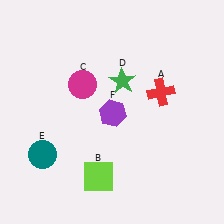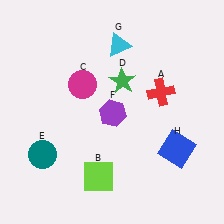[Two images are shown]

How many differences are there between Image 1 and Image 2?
There are 2 differences between the two images.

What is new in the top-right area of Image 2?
A cyan triangle (G) was added in the top-right area of Image 2.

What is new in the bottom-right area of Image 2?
A blue square (H) was added in the bottom-right area of Image 2.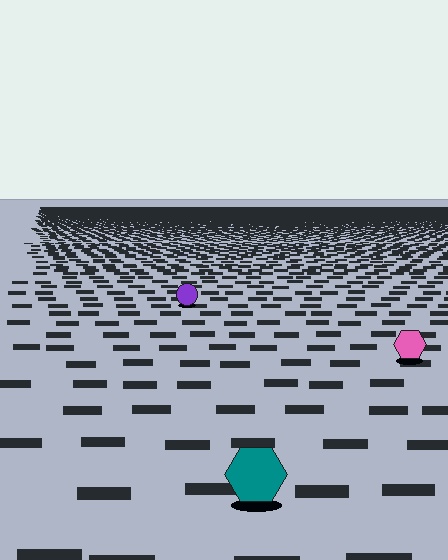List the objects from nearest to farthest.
From nearest to farthest: the teal hexagon, the pink hexagon, the purple circle.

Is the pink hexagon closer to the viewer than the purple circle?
Yes. The pink hexagon is closer — you can tell from the texture gradient: the ground texture is coarser near it.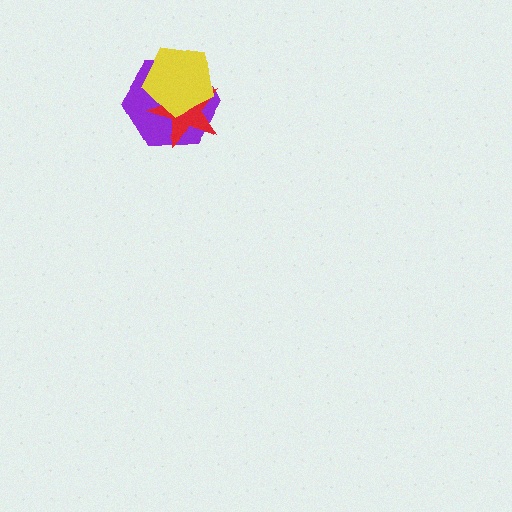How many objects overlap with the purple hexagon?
2 objects overlap with the purple hexagon.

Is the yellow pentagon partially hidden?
No, no other shape covers it.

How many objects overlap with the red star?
2 objects overlap with the red star.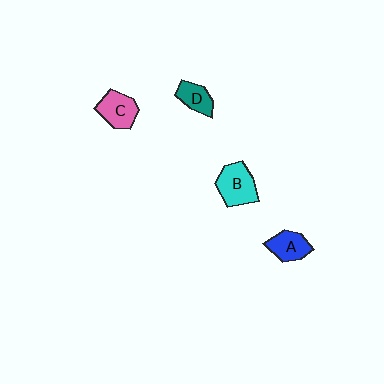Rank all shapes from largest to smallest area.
From largest to smallest: B (cyan), C (pink), A (blue), D (teal).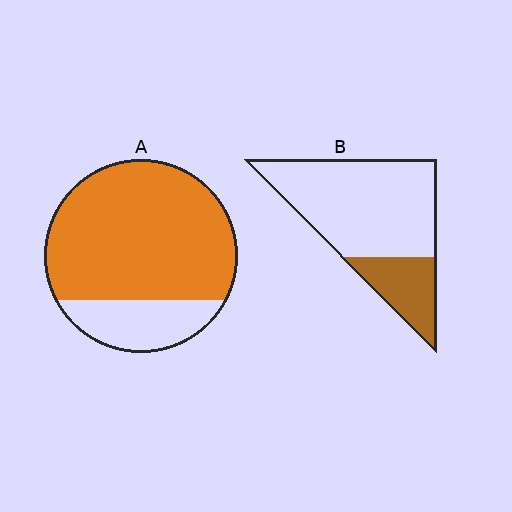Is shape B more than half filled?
No.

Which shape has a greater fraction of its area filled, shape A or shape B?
Shape A.